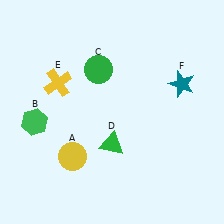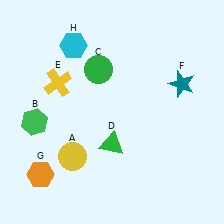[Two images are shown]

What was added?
An orange hexagon (G), a cyan hexagon (H) were added in Image 2.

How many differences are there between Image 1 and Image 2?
There are 2 differences between the two images.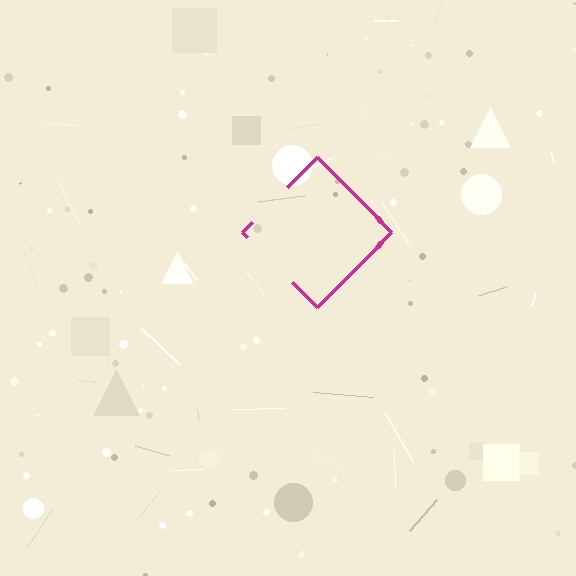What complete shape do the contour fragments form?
The contour fragments form a diamond.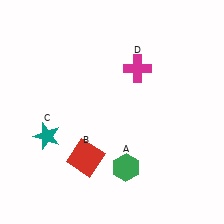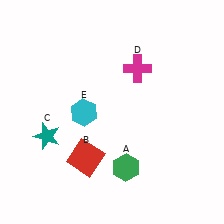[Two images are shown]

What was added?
A cyan hexagon (E) was added in Image 2.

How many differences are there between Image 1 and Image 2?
There is 1 difference between the two images.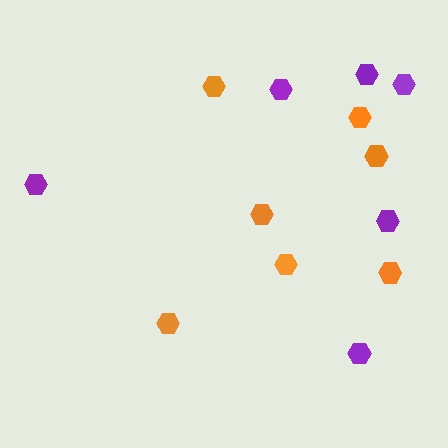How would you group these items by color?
There are 2 groups: one group of orange hexagons (7) and one group of purple hexagons (6).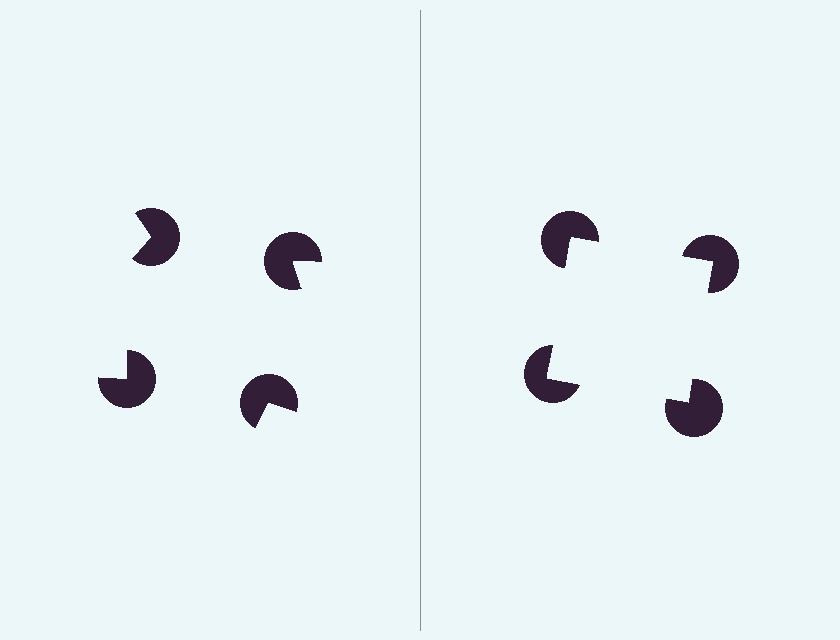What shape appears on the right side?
An illusory square.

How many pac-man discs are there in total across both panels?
8 — 4 on each side.